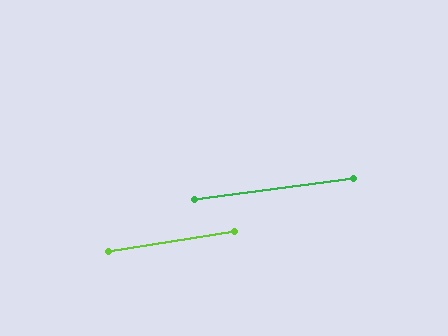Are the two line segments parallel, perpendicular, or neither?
Parallel — their directions differ by only 1.4°.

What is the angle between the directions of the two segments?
Approximately 1 degree.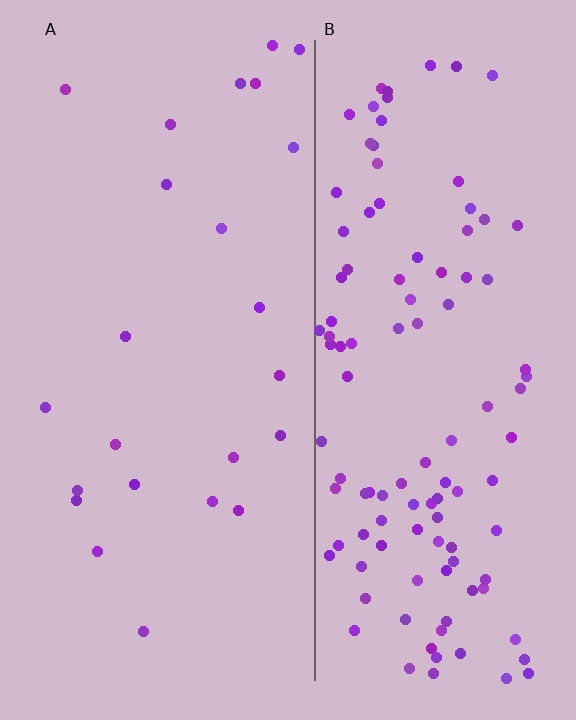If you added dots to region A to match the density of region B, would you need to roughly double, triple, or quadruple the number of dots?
Approximately quadruple.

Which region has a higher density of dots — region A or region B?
B (the right).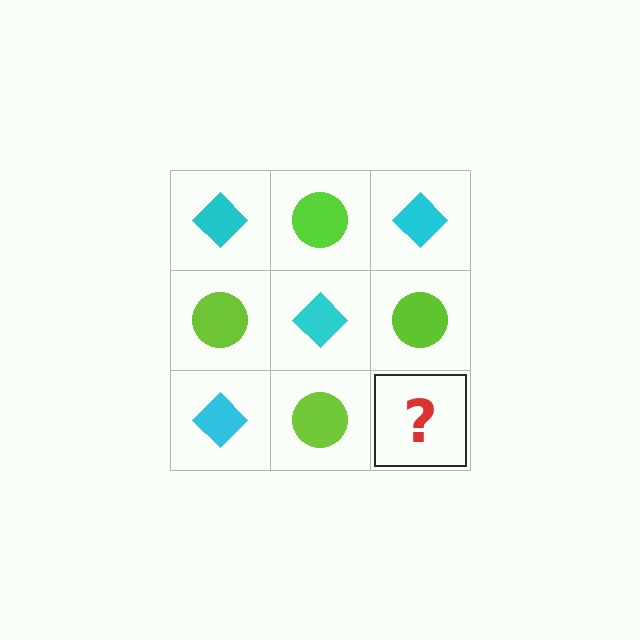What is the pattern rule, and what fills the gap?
The rule is that it alternates cyan diamond and lime circle in a checkerboard pattern. The gap should be filled with a cyan diamond.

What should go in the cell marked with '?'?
The missing cell should contain a cyan diamond.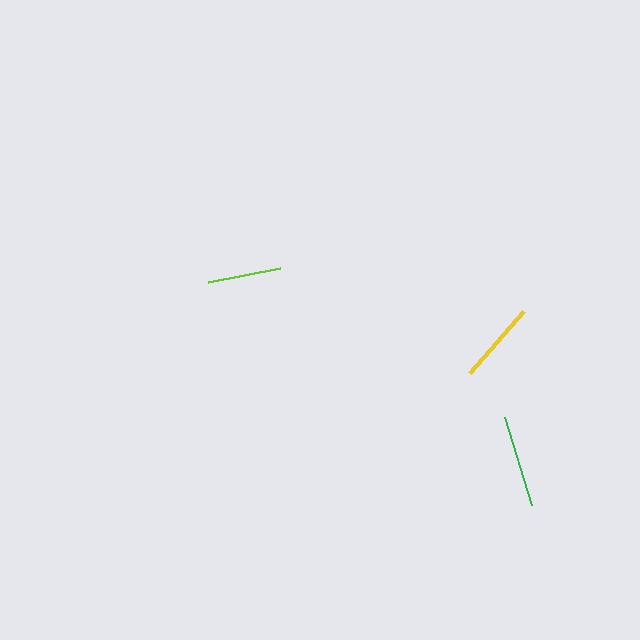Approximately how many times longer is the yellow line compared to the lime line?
The yellow line is approximately 1.1 times the length of the lime line.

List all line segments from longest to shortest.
From longest to shortest: green, yellow, lime.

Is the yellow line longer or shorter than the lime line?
The yellow line is longer than the lime line.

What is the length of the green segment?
The green segment is approximately 92 pixels long.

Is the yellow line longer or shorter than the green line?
The green line is longer than the yellow line.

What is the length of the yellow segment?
The yellow segment is approximately 81 pixels long.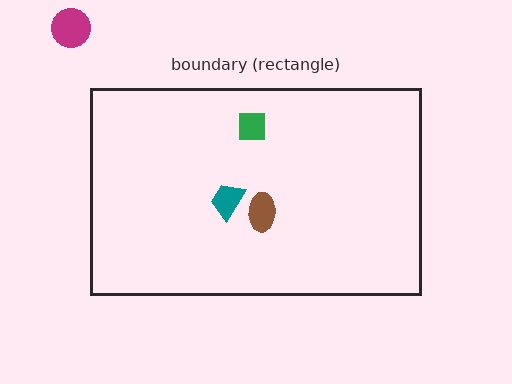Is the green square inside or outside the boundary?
Inside.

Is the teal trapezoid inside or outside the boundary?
Inside.